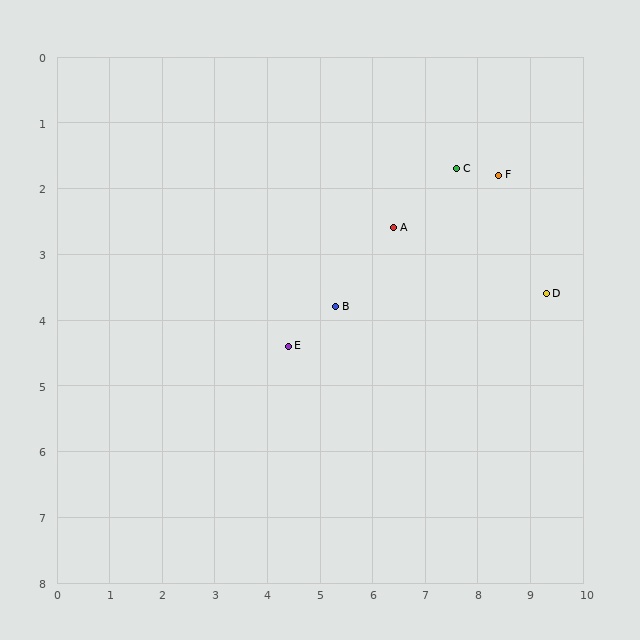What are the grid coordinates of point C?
Point C is at approximately (7.6, 1.7).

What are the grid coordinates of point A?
Point A is at approximately (6.4, 2.6).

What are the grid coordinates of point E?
Point E is at approximately (4.4, 4.4).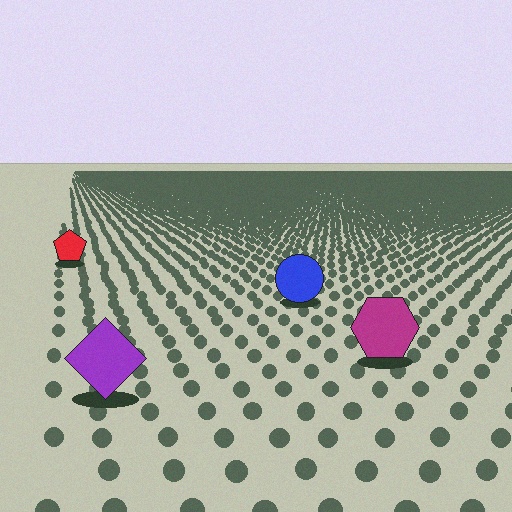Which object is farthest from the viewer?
The red pentagon is farthest from the viewer. It appears smaller and the ground texture around it is denser.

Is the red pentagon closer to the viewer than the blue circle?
No. The blue circle is closer — you can tell from the texture gradient: the ground texture is coarser near it.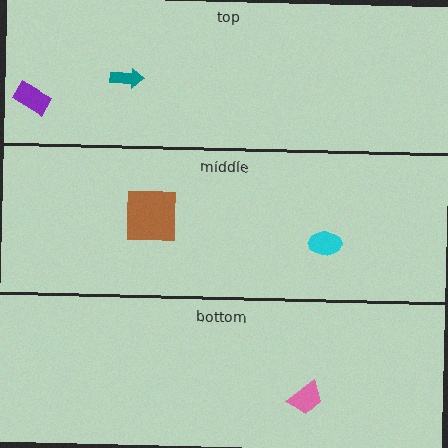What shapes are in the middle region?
The brown square, the cyan ellipse.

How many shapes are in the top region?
2.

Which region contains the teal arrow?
The top region.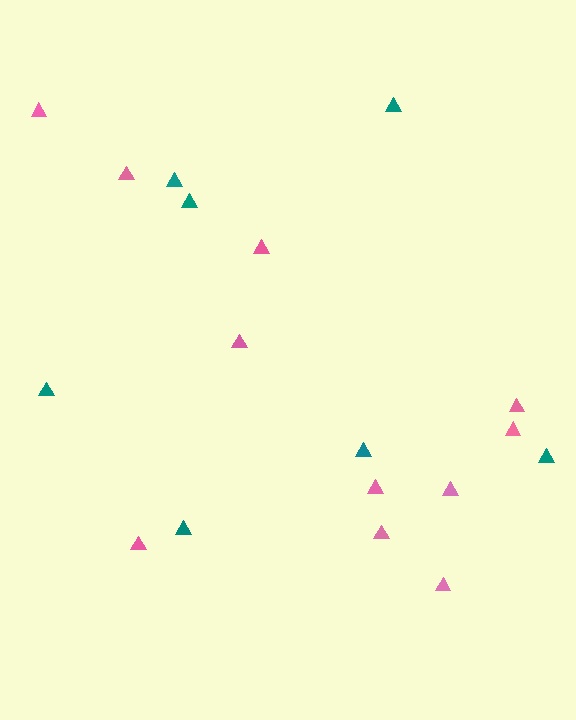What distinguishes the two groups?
There are 2 groups: one group of pink triangles (11) and one group of teal triangles (7).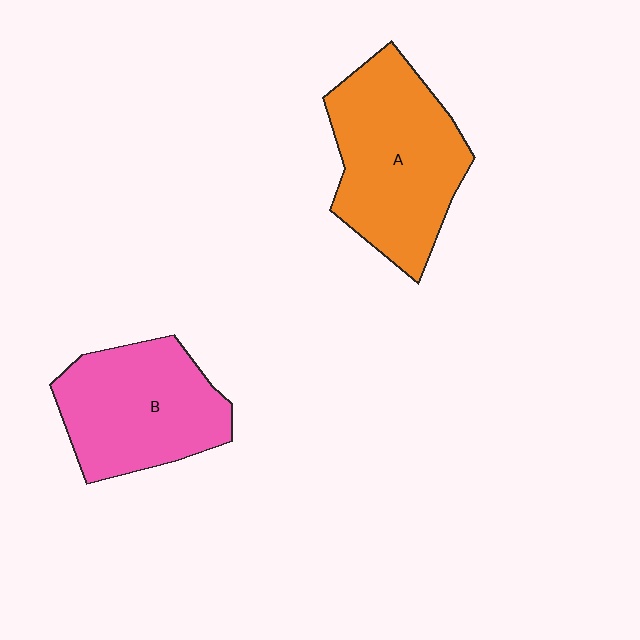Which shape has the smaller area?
Shape B (pink).